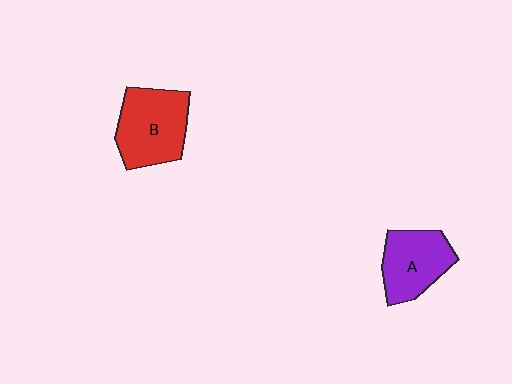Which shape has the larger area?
Shape B (red).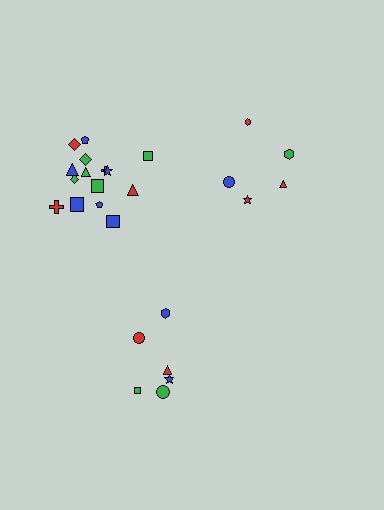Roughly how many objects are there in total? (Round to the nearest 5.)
Roughly 25 objects in total.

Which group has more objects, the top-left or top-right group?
The top-left group.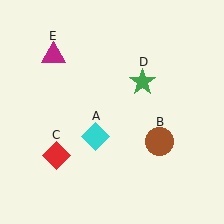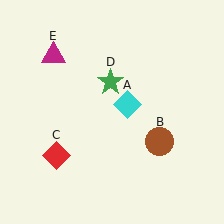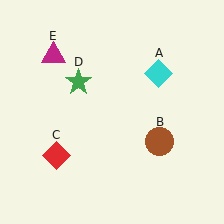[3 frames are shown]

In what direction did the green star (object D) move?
The green star (object D) moved left.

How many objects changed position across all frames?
2 objects changed position: cyan diamond (object A), green star (object D).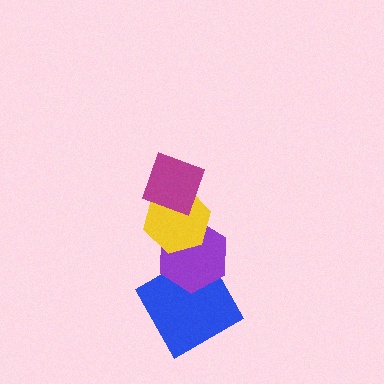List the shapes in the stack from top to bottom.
From top to bottom: the magenta diamond, the yellow hexagon, the purple hexagon, the blue square.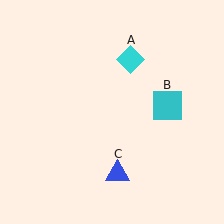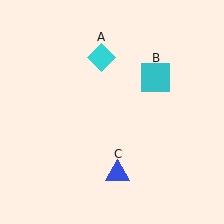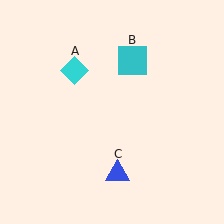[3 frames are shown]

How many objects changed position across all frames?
2 objects changed position: cyan diamond (object A), cyan square (object B).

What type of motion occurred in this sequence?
The cyan diamond (object A), cyan square (object B) rotated counterclockwise around the center of the scene.